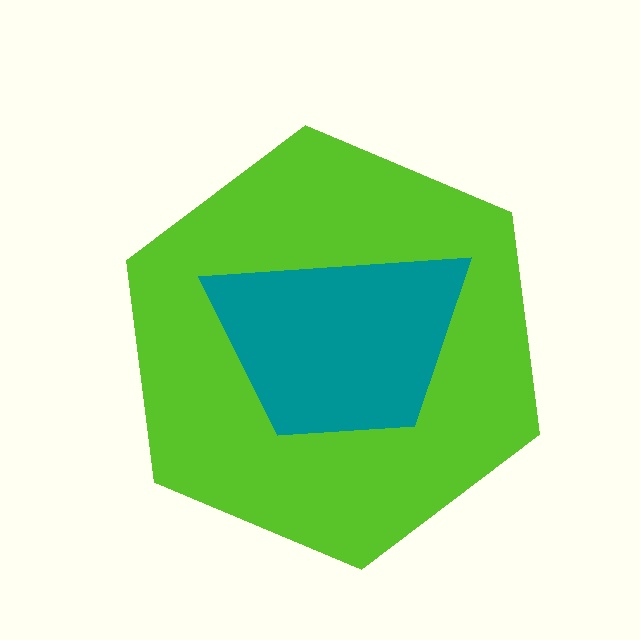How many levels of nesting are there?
2.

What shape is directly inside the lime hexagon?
The teal trapezoid.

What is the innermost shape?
The teal trapezoid.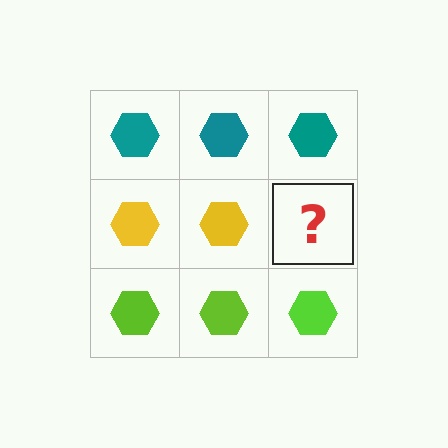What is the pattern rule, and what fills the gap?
The rule is that each row has a consistent color. The gap should be filled with a yellow hexagon.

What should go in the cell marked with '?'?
The missing cell should contain a yellow hexagon.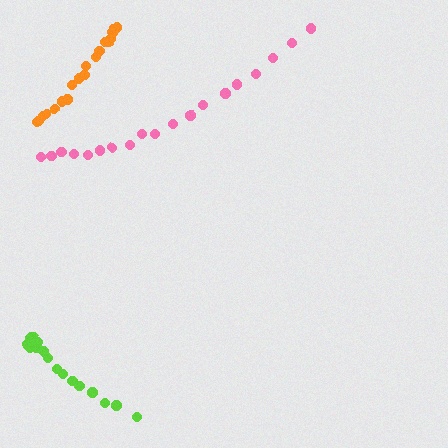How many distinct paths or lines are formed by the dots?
There are 3 distinct paths.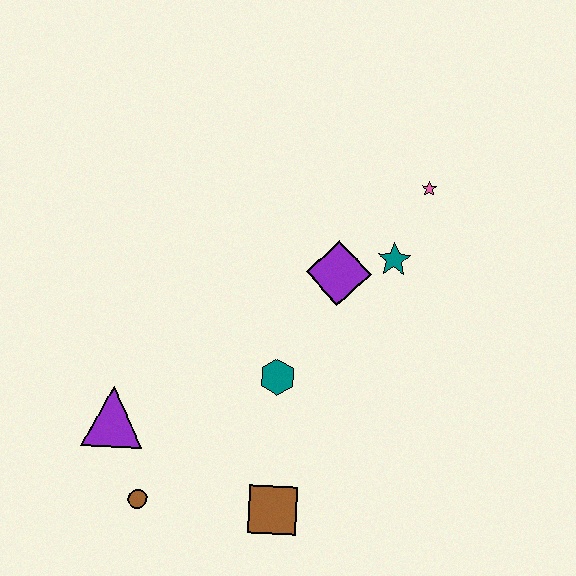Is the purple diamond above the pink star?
No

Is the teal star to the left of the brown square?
No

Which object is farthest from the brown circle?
The pink star is farthest from the brown circle.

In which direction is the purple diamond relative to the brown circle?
The purple diamond is above the brown circle.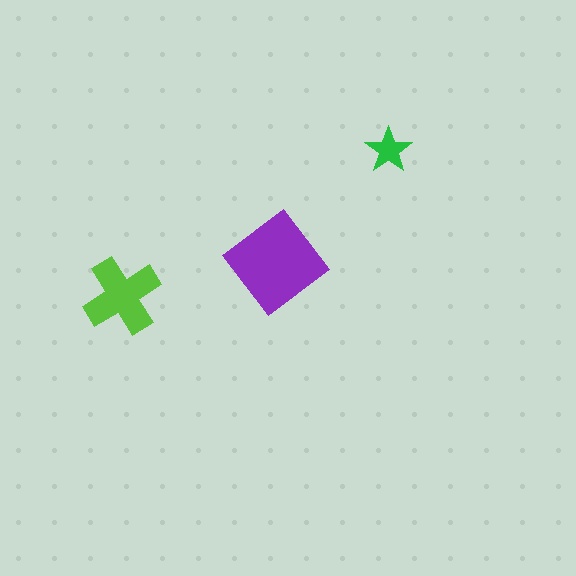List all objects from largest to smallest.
The purple diamond, the lime cross, the green star.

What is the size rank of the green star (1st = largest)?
3rd.